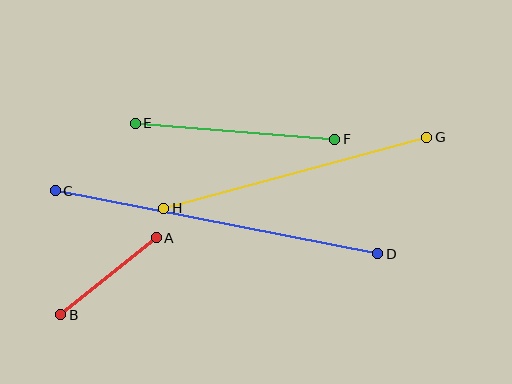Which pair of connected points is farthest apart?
Points C and D are farthest apart.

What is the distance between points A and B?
The distance is approximately 123 pixels.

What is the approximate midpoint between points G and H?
The midpoint is at approximately (295, 173) pixels.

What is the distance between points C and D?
The distance is approximately 329 pixels.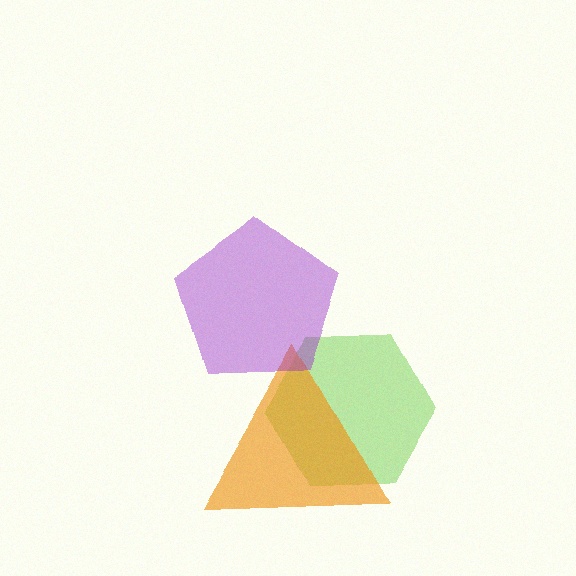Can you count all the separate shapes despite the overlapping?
Yes, there are 3 separate shapes.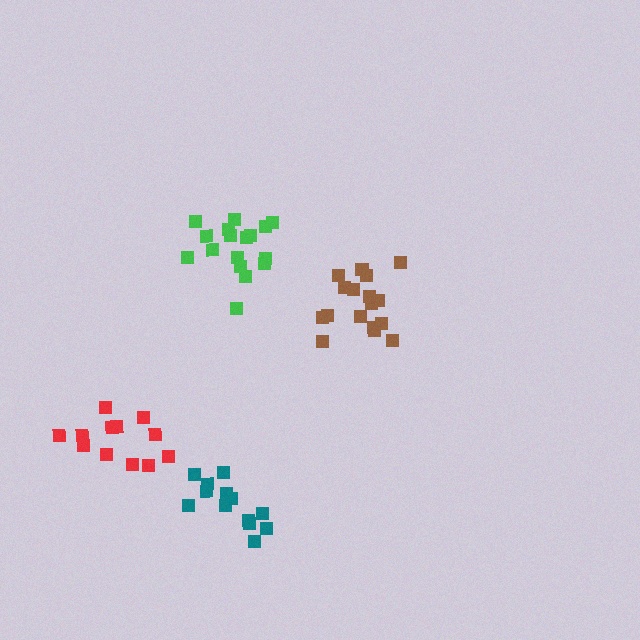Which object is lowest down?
The teal cluster is bottommost.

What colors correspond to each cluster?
The clusters are colored: brown, red, green, teal.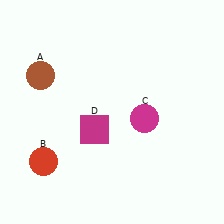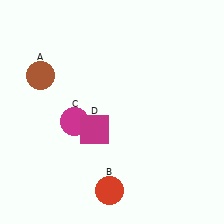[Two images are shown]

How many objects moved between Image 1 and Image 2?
2 objects moved between the two images.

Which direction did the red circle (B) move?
The red circle (B) moved right.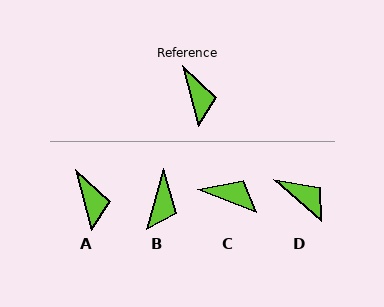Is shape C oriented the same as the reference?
No, it is off by about 54 degrees.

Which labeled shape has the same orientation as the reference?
A.